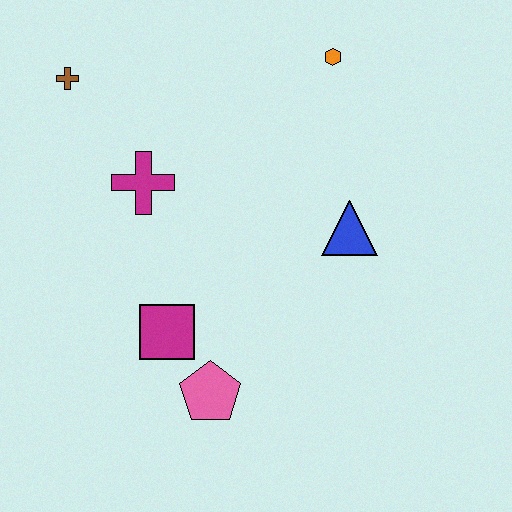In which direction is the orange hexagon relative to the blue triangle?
The orange hexagon is above the blue triangle.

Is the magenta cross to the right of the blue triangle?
No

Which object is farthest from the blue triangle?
The brown cross is farthest from the blue triangle.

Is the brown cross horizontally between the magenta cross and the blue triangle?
No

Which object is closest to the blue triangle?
The orange hexagon is closest to the blue triangle.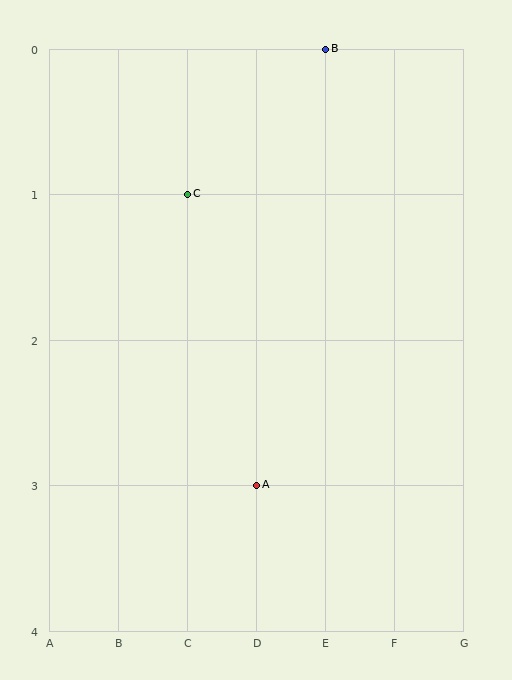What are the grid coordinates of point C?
Point C is at grid coordinates (C, 1).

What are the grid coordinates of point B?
Point B is at grid coordinates (E, 0).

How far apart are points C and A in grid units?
Points C and A are 1 column and 2 rows apart (about 2.2 grid units diagonally).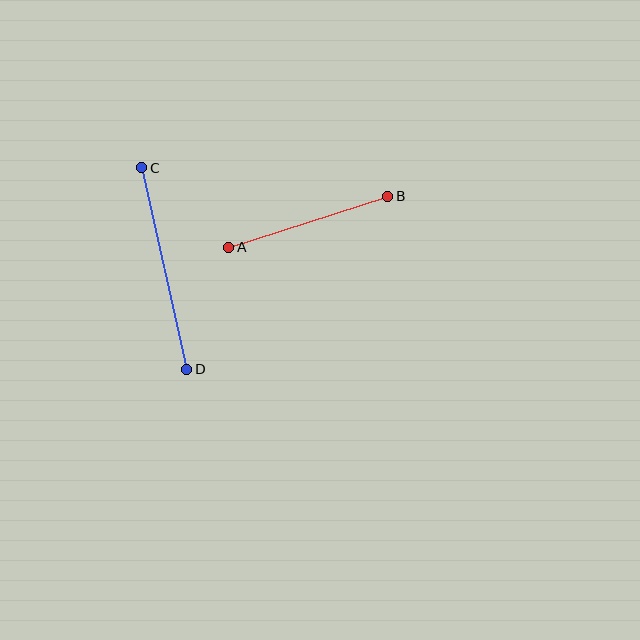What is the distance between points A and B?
The distance is approximately 167 pixels.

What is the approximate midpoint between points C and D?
The midpoint is at approximately (164, 269) pixels.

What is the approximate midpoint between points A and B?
The midpoint is at approximately (308, 222) pixels.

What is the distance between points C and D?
The distance is approximately 207 pixels.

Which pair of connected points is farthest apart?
Points C and D are farthest apart.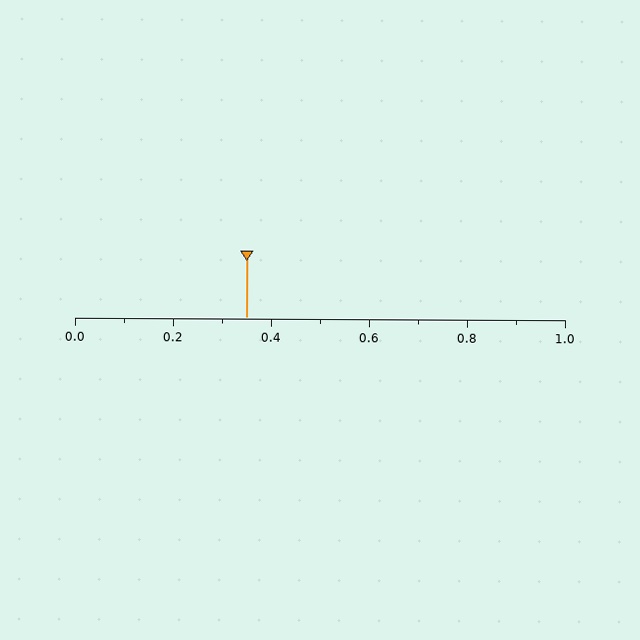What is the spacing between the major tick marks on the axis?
The major ticks are spaced 0.2 apart.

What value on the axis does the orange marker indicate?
The marker indicates approximately 0.35.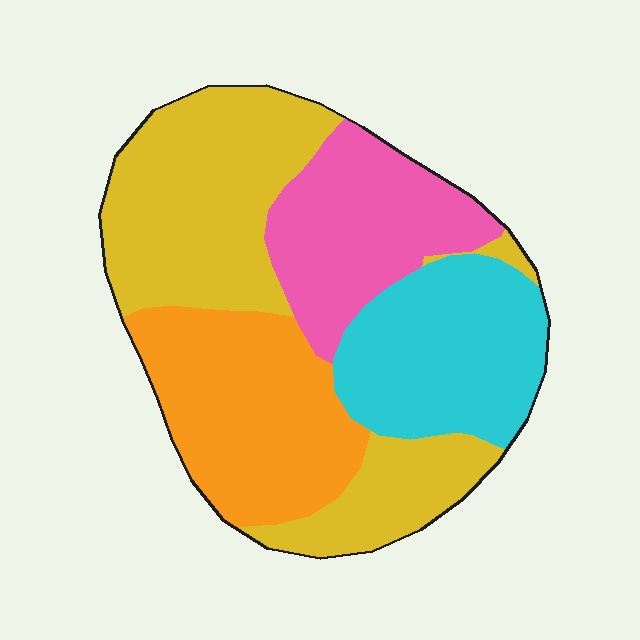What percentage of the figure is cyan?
Cyan takes up about one fifth (1/5) of the figure.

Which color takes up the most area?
Yellow, at roughly 35%.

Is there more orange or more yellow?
Yellow.